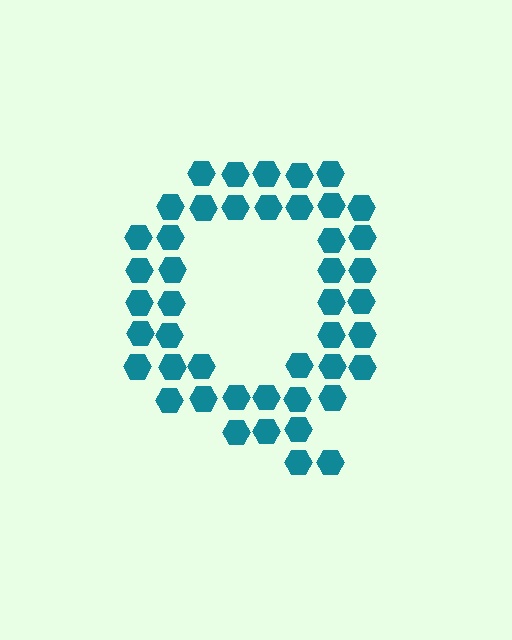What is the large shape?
The large shape is the letter Q.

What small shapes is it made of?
It is made of small hexagons.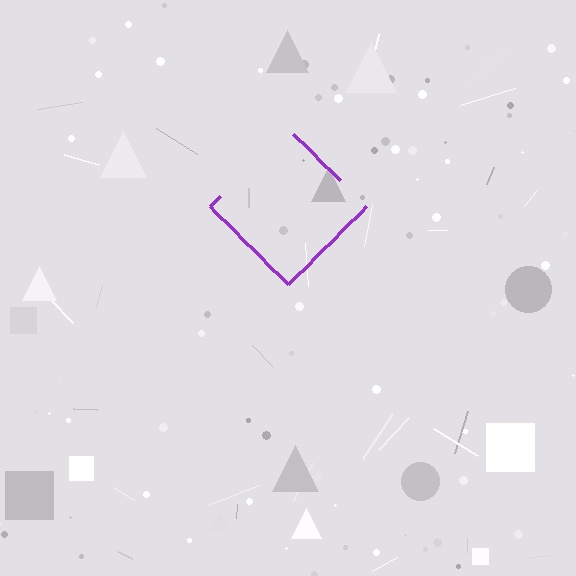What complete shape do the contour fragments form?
The contour fragments form a diamond.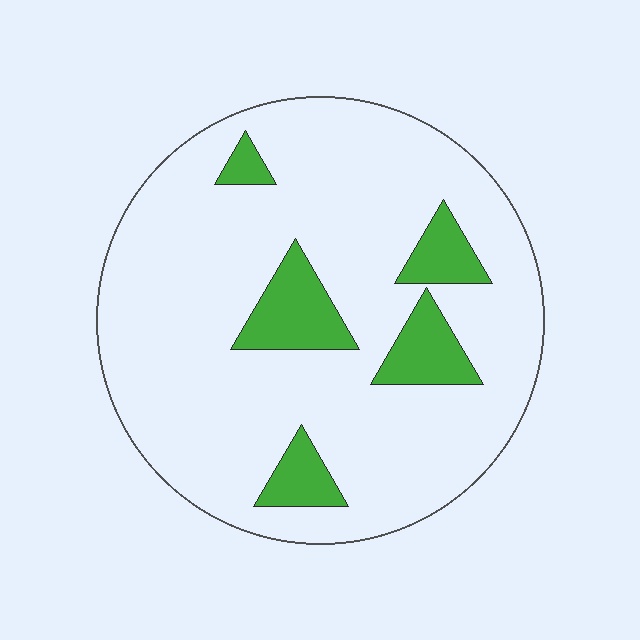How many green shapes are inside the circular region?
5.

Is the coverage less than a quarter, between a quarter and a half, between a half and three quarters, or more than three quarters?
Less than a quarter.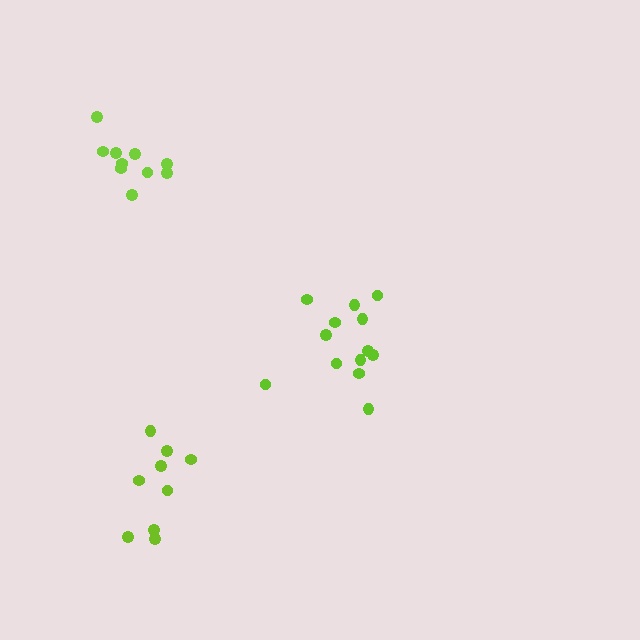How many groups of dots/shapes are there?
There are 3 groups.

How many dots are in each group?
Group 1: 13 dots, Group 2: 10 dots, Group 3: 9 dots (32 total).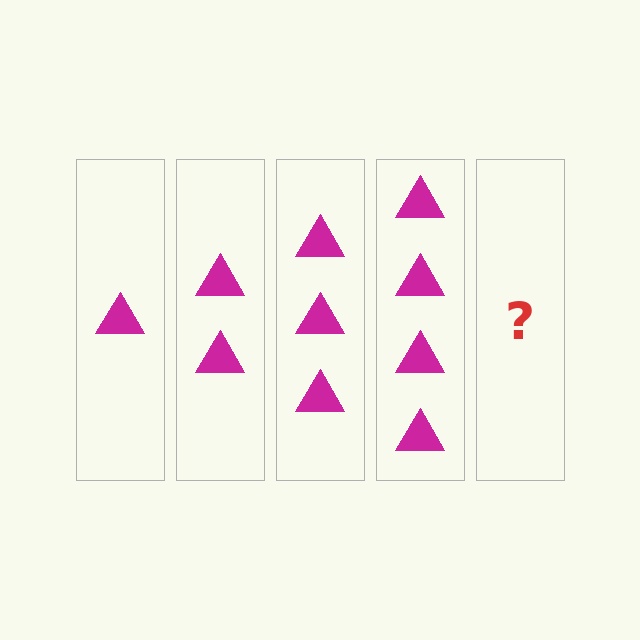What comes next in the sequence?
The next element should be 5 triangles.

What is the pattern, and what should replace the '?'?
The pattern is that each step adds one more triangle. The '?' should be 5 triangles.